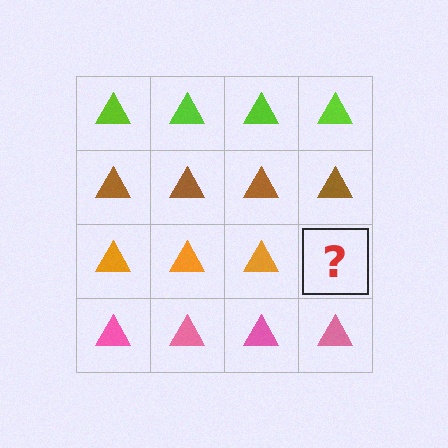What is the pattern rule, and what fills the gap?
The rule is that each row has a consistent color. The gap should be filled with an orange triangle.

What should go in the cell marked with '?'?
The missing cell should contain an orange triangle.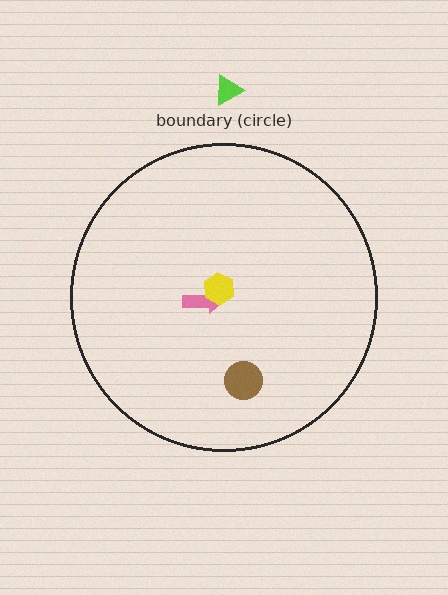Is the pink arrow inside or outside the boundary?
Inside.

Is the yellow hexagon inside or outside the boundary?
Inside.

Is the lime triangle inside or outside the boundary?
Outside.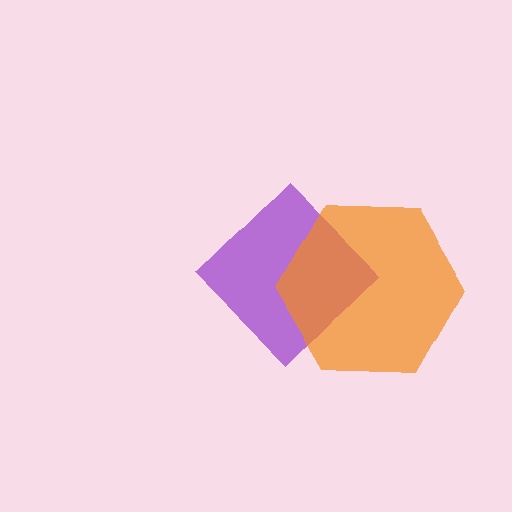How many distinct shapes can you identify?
There are 2 distinct shapes: a purple diamond, an orange hexagon.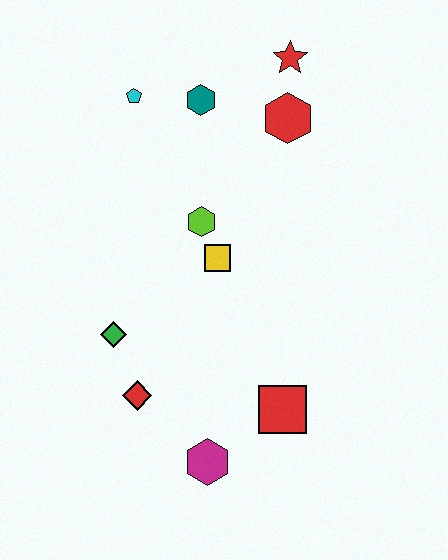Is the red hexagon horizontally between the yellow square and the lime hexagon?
No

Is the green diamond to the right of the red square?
No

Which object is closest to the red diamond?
The green diamond is closest to the red diamond.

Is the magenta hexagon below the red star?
Yes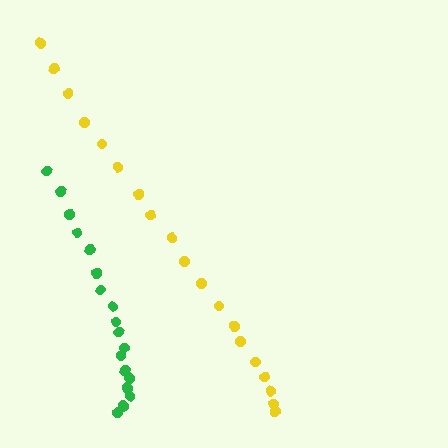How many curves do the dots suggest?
There are 2 distinct paths.